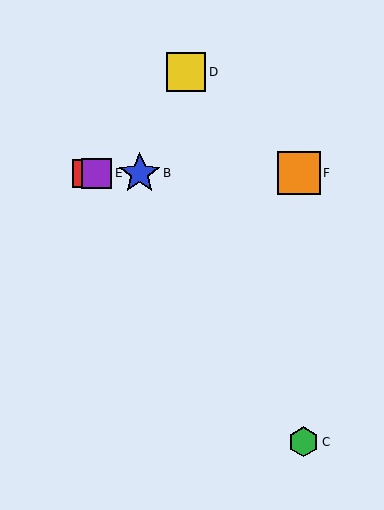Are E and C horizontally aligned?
No, E is at y≈173 and C is at y≈442.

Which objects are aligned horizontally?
Objects A, B, E, F are aligned horizontally.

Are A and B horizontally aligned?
Yes, both are at y≈173.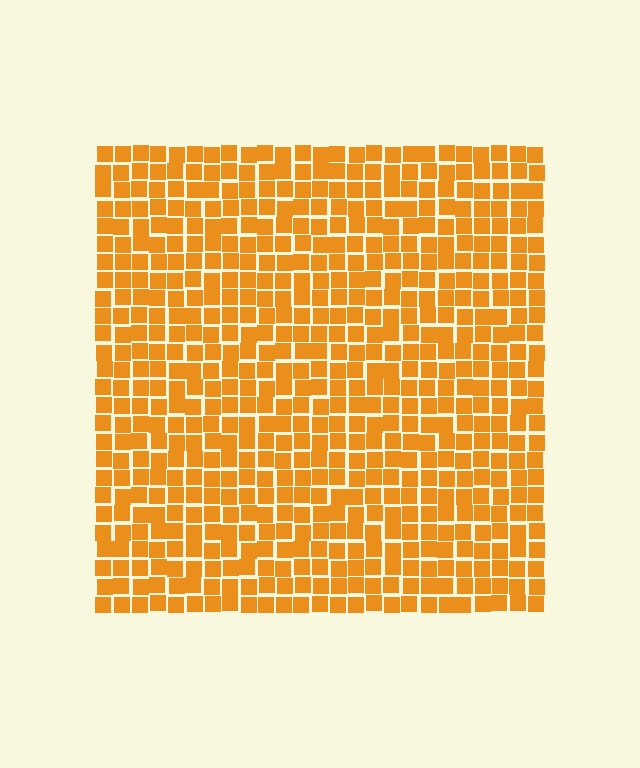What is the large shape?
The large shape is a square.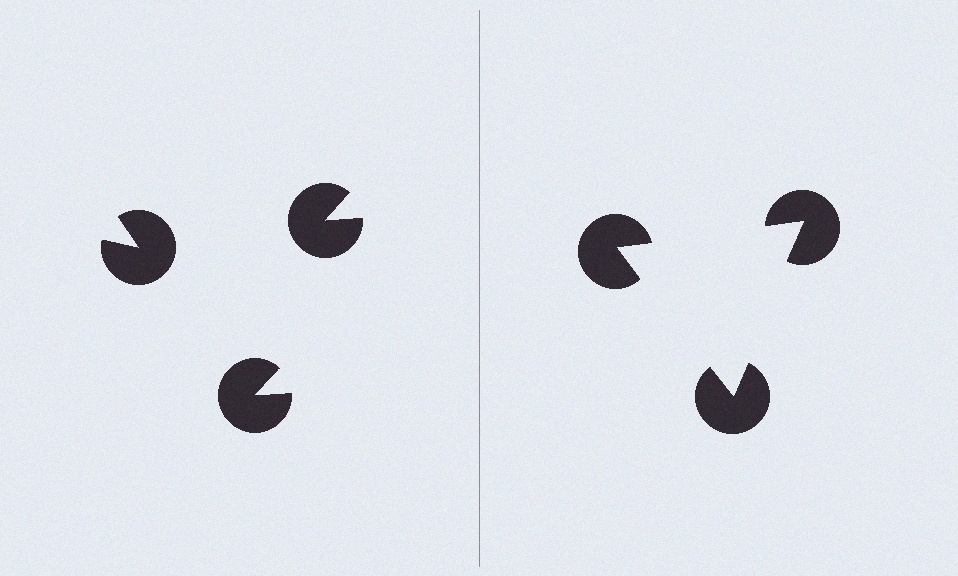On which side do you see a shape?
An illusory triangle appears on the right side. On the left side the wedge cuts are rotated, so no coherent shape forms.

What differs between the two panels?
The pac-man discs are positioned identically on both sides; only the wedge orientations differ. On the right they align to a triangle; on the left they are misaligned.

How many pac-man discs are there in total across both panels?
6 — 3 on each side.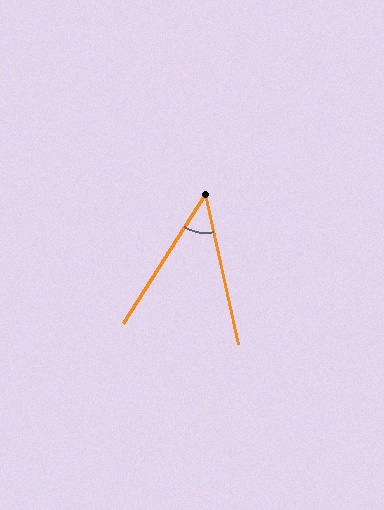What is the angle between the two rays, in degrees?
Approximately 45 degrees.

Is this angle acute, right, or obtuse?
It is acute.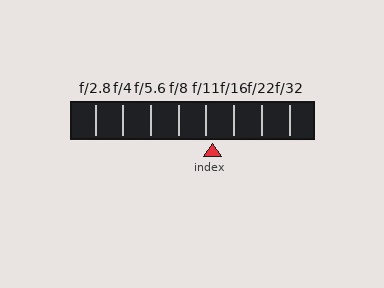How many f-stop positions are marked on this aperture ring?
There are 8 f-stop positions marked.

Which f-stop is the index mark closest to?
The index mark is closest to f/11.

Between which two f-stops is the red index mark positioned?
The index mark is between f/11 and f/16.